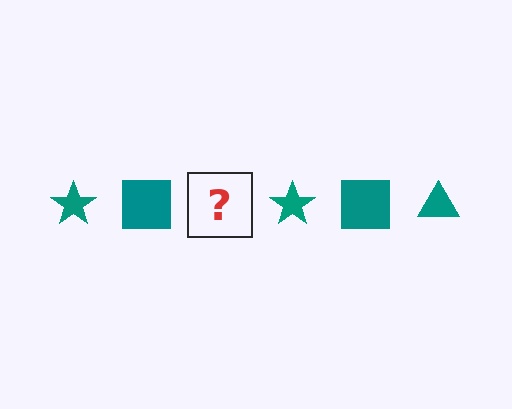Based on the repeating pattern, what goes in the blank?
The blank should be a teal triangle.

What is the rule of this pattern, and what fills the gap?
The rule is that the pattern cycles through star, square, triangle shapes in teal. The gap should be filled with a teal triangle.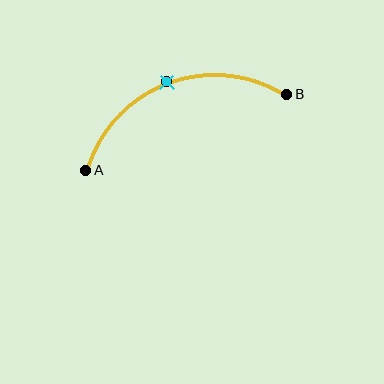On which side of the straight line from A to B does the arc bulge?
The arc bulges above the straight line connecting A and B.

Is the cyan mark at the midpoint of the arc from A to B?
Yes. The cyan mark lies on the arc at equal arc-length from both A and B — it is the arc midpoint.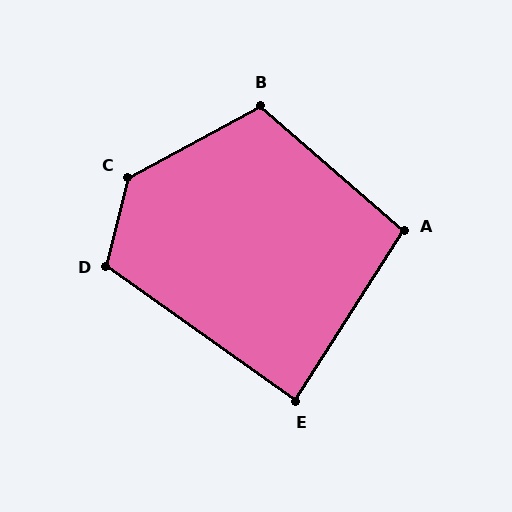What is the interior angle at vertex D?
Approximately 112 degrees (obtuse).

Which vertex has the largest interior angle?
C, at approximately 132 degrees.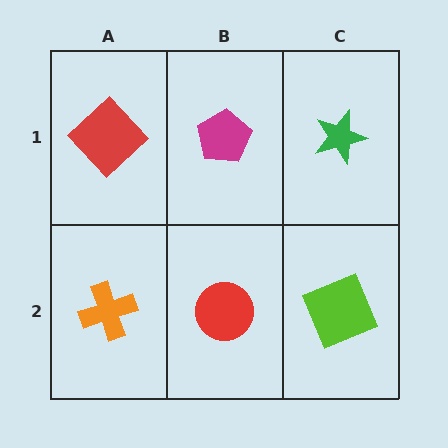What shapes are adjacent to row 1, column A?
An orange cross (row 2, column A), a magenta pentagon (row 1, column B).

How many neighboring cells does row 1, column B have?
3.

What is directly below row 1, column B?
A red circle.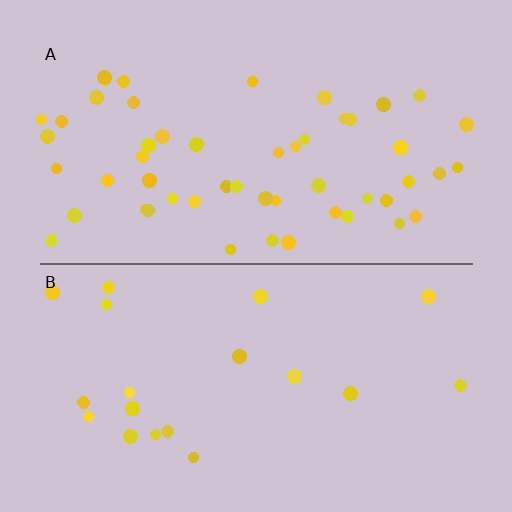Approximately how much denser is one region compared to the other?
Approximately 2.7× — region A over region B.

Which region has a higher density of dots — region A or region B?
A (the top).